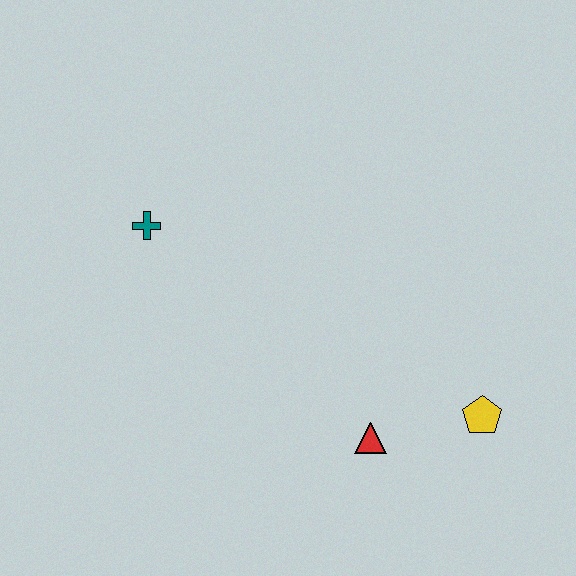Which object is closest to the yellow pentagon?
The red triangle is closest to the yellow pentagon.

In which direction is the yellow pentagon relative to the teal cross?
The yellow pentagon is to the right of the teal cross.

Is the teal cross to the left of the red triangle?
Yes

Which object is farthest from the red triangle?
The teal cross is farthest from the red triangle.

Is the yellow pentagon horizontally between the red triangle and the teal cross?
No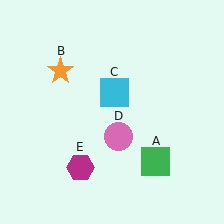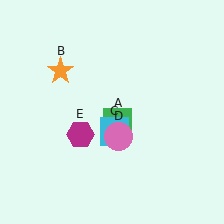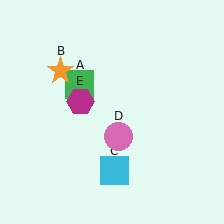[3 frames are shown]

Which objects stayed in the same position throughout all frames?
Orange star (object B) and pink circle (object D) remained stationary.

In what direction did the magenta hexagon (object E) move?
The magenta hexagon (object E) moved up.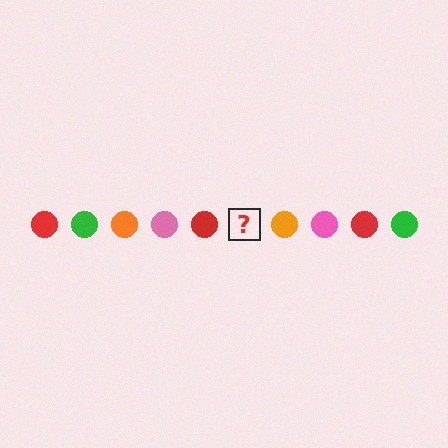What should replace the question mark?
The question mark should be replaced with a green circle.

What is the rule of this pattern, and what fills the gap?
The rule is that the pattern cycles through red, green, orange, pink circles. The gap should be filled with a green circle.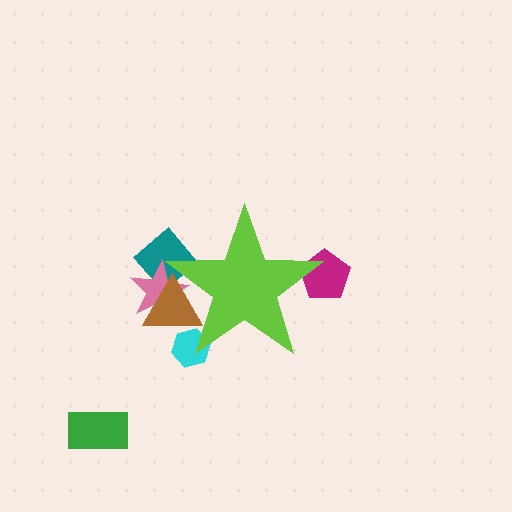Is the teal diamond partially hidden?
Yes, the teal diamond is partially hidden behind the lime star.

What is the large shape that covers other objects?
A lime star.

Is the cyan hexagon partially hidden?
Yes, the cyan hexagon is partially hidden behind the lime star.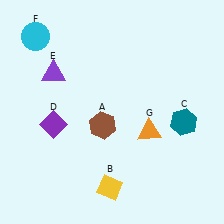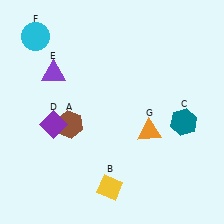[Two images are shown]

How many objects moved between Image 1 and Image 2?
1 object moved between the two images.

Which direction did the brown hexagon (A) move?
The brown hexagon (A) moved left.